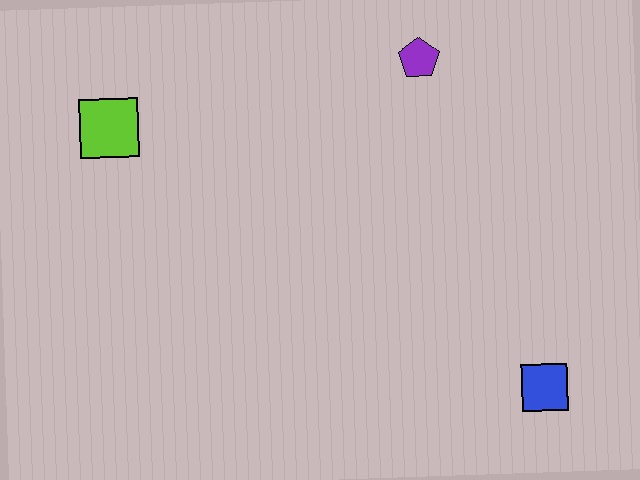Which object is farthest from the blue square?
The lime square is farthest from the blue square.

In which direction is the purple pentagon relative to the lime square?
The purple pentagon is to the right of the lime square.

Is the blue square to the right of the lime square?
Yes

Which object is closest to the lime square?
The purple pentagon is closest to the lime square.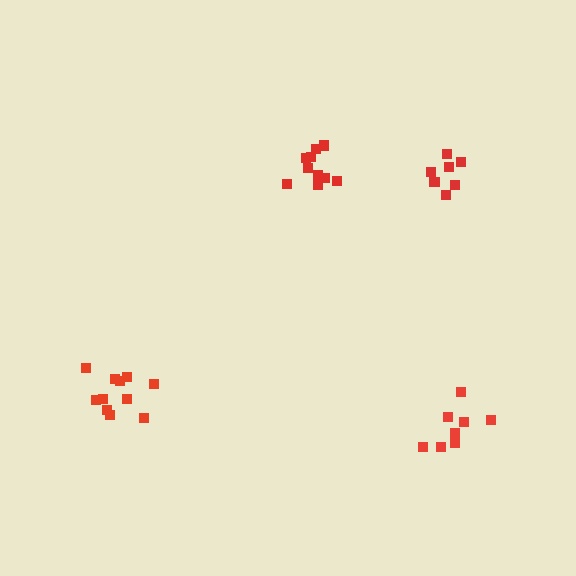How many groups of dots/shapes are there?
There are 4 groups.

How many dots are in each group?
Group 1: 11 dots, Group 2: 10 dots, Group 3: 7 dots, Group 4: 8 dots (36 total).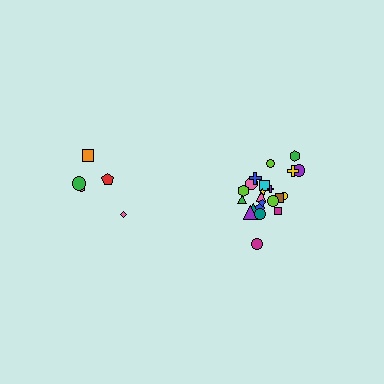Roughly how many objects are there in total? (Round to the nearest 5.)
Roughly 25 objects in total.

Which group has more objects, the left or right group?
The right group.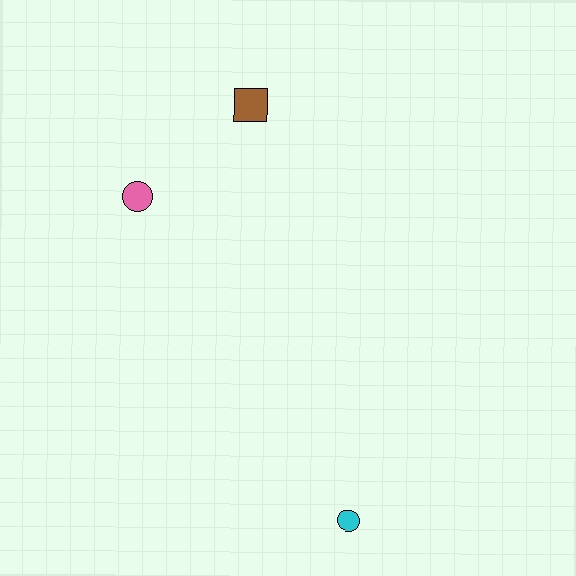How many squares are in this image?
There is 1 square.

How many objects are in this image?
There are 3 objects.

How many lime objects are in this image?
There are no lime objects.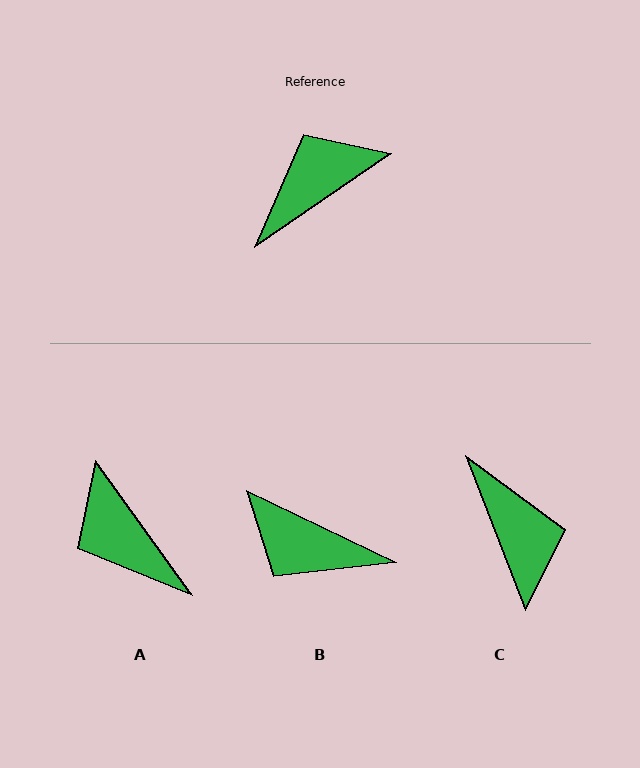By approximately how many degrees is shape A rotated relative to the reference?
Approximately 91 degrees counter-clockwise.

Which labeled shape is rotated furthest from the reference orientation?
B, about 120 degrees away.